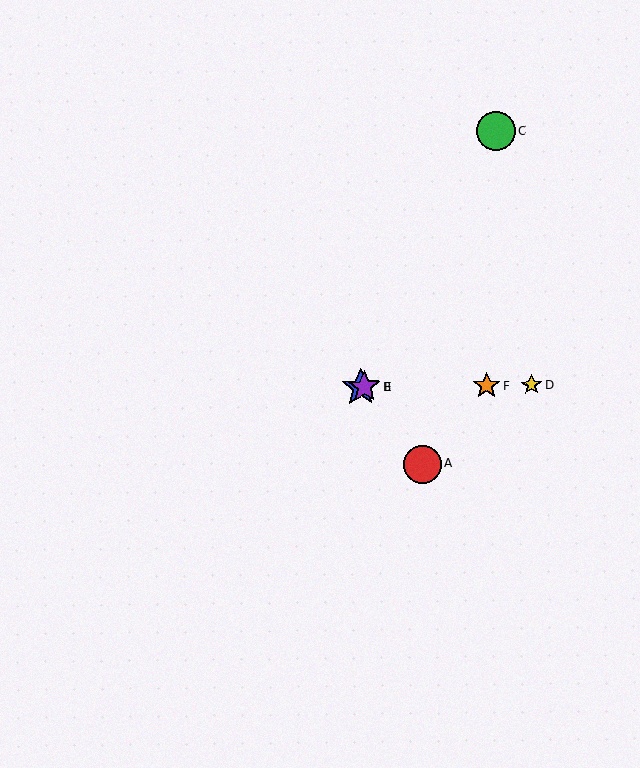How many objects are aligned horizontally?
4 objects (B, D, E, F) are aligned horizontally.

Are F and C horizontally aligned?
No, F is at y≈386 and C is at y≈131.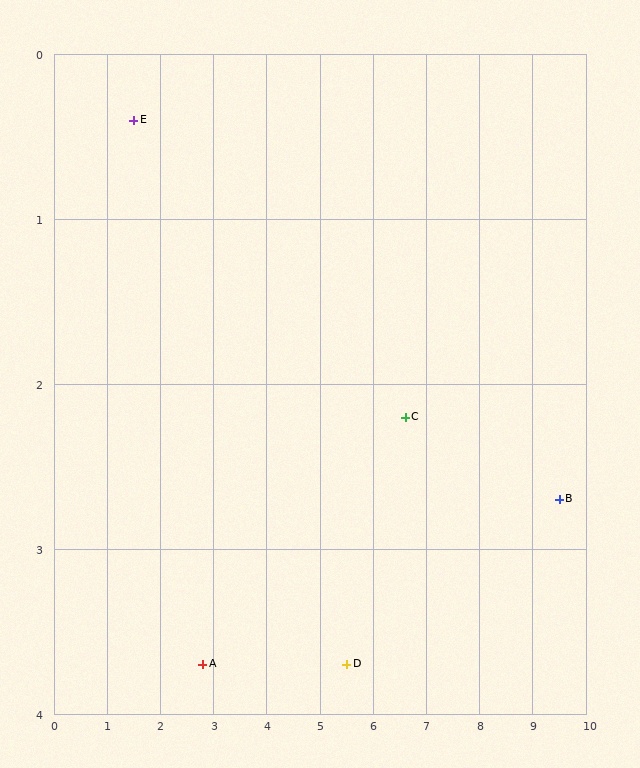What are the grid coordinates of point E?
Point E is at approximately (1.5, 0.4).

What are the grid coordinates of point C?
Point C is at approximately (6.6, 2.2).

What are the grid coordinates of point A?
Point A is at approximately (2.8, 3.7).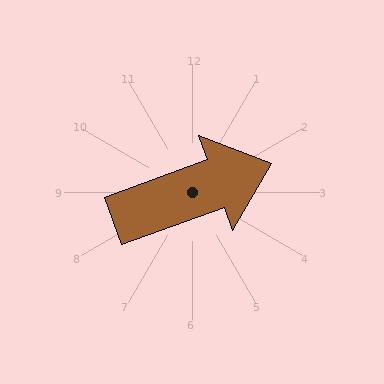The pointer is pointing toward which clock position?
Roughly 2 o'clock.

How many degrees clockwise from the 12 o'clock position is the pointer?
Approximately 70 degrees.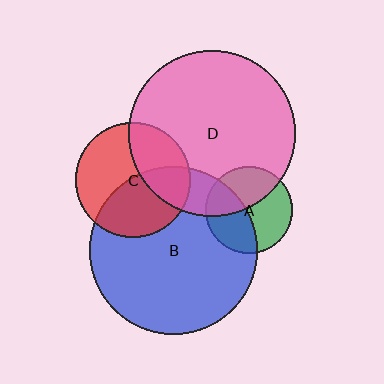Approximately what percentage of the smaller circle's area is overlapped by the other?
Approximately 45%.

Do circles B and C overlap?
Yes.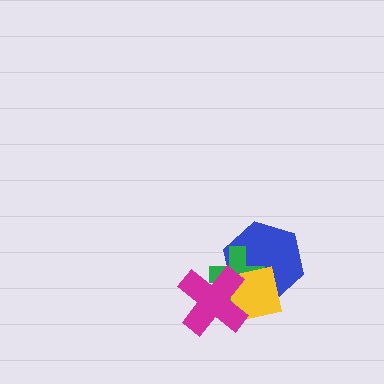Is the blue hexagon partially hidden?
Yes, it is partially covered by another shape.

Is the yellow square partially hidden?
Yes, it is partially covered by another shape.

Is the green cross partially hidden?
Yes, it is partially covered by another shape.